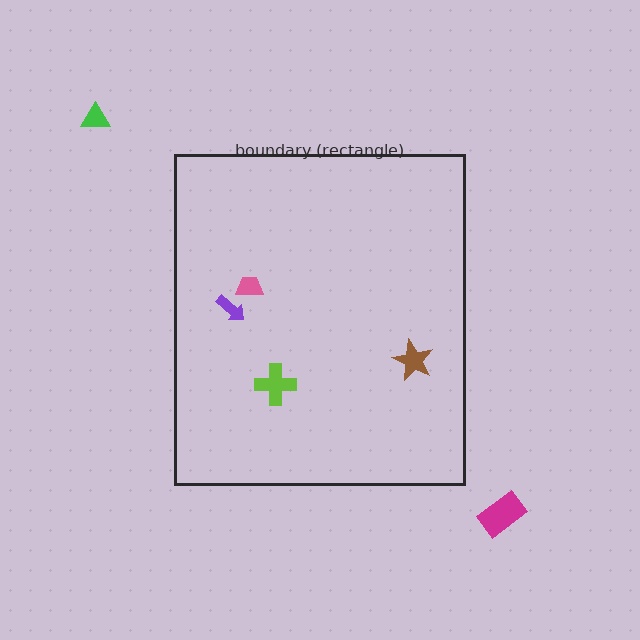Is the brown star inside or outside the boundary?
Inside.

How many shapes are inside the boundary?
4 inside, 2 outside.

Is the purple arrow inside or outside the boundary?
Inside.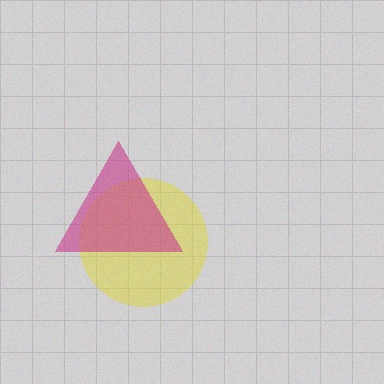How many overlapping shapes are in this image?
There are 2 overlapping shapes in the image.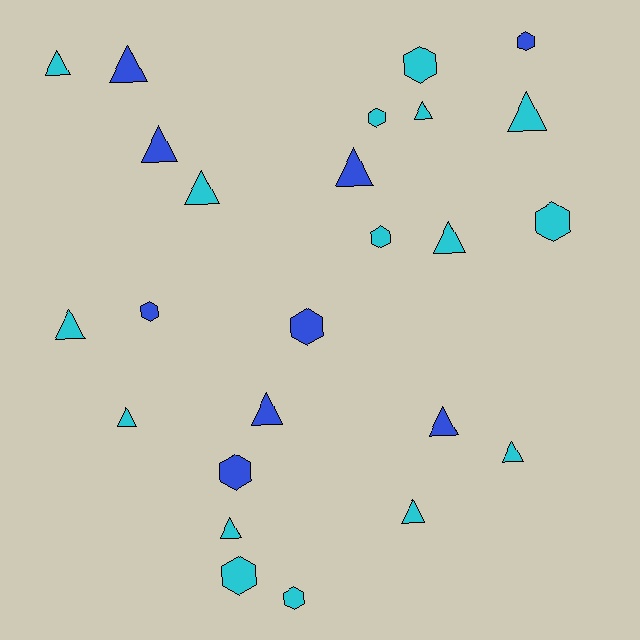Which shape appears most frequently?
Triangle, with 15 objects.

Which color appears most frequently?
Cyan, with 16 objects.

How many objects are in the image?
There are 25 objects.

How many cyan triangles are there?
There are 10 cyan triangles.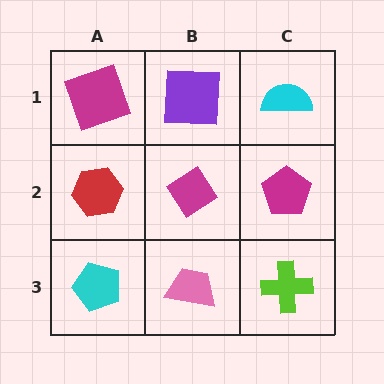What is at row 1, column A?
A magenta square.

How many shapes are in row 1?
3 shapes.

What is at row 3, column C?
A lime cross.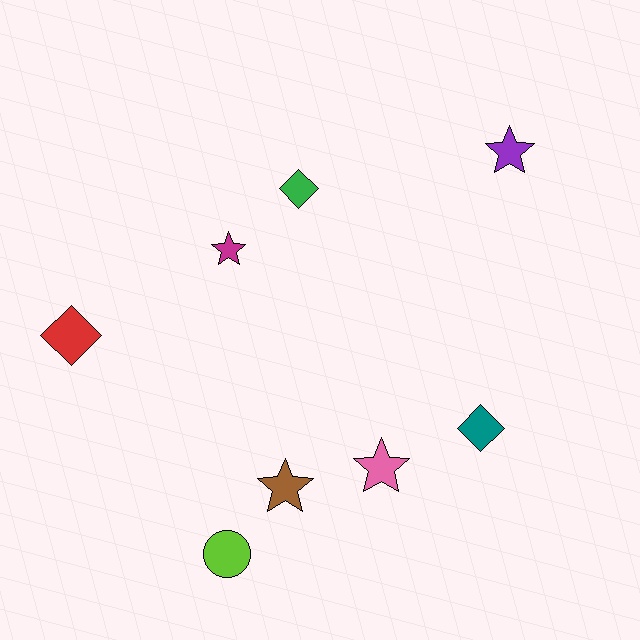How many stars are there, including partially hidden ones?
There are 4 stars.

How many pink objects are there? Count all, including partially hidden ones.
There is 1 pink object.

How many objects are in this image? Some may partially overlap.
There are 8 objects.